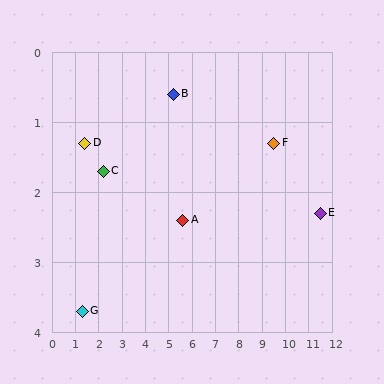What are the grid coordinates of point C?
Point C is at approximately (2.2, 1.7).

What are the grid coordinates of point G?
Point G is at approximately (1.3, 3.7).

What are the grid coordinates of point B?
Point B is at approximately (5.2, 0.6).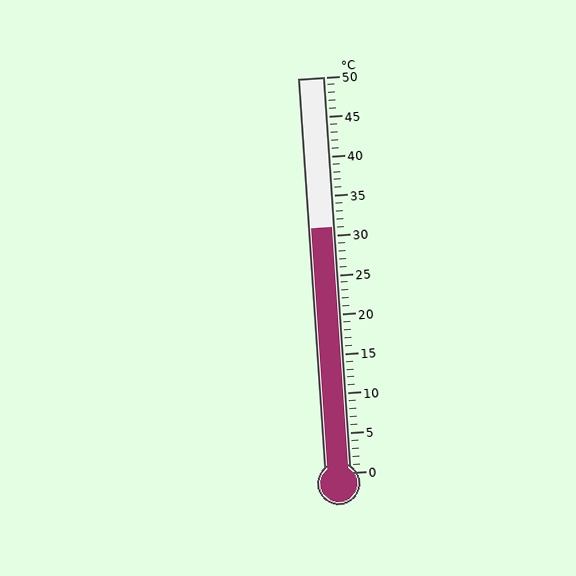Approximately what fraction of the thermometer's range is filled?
The thermometer is filled to approximately 60% of its range.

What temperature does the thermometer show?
The thermometer shows approximately 31°C.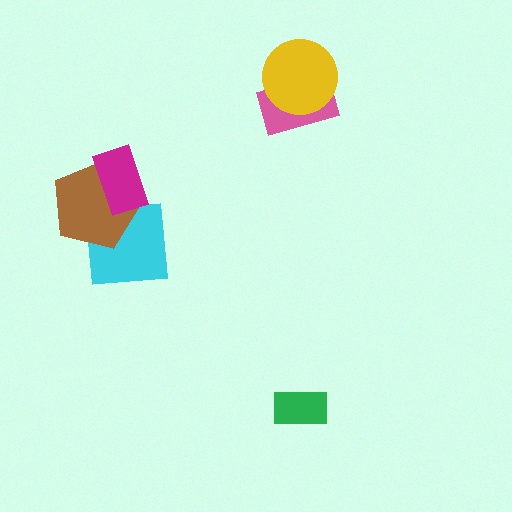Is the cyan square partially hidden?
Yes, it is partially covered by another shape.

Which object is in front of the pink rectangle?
The yellow circle is in front of the pink rectangle.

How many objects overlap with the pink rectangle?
1 object overlaps with the pink rectangle.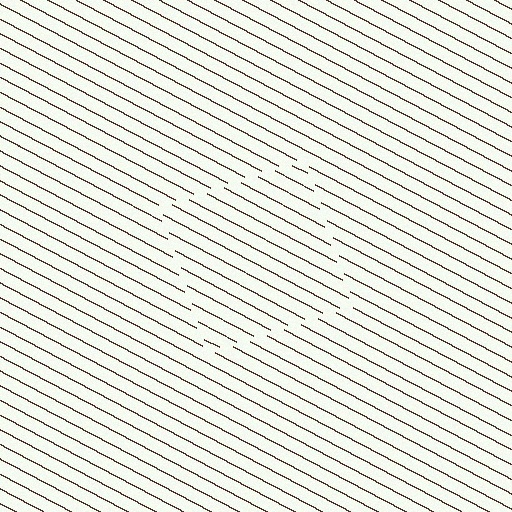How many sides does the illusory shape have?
4 sides — the line-ends trace a square.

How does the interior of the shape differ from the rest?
The interior of the shape contains the same grating, shifted by half a period — the contour is defined by the phase discontinuity where line-ends from the inner and outer gratings abut.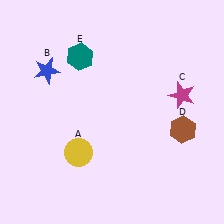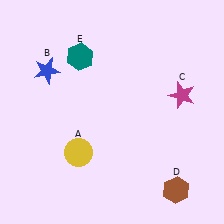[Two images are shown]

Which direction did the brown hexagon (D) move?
The brown hexagon (D) moved down.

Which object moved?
The brown hexagon (D) moved down.